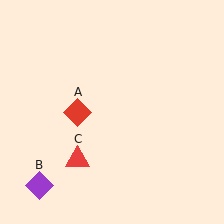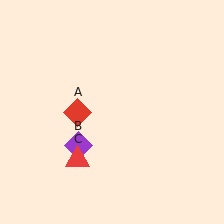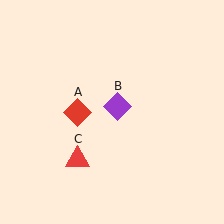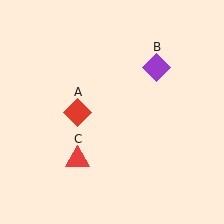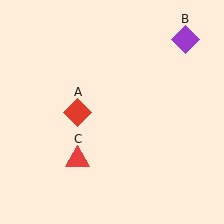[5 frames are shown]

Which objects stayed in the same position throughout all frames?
Red diamond (object A) and red triangle (object C) remained stationary.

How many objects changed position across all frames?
1 object changed position: purple diamond (object B).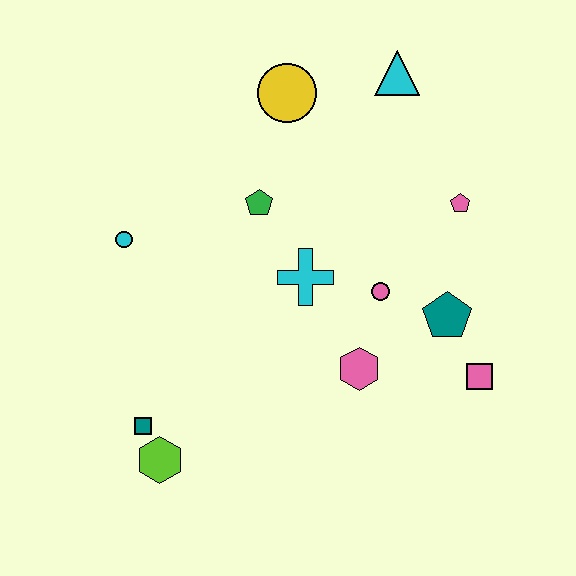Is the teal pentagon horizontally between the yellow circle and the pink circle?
No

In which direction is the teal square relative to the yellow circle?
The teal square is below the yellow circle.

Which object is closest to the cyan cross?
The pink circle is closest to the cyan cross.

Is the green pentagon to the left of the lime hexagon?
No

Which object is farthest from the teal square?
The cyan triangle is farthest from the teal square.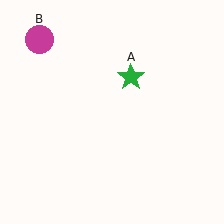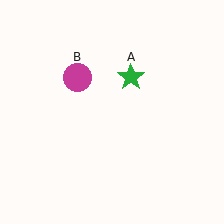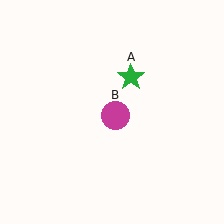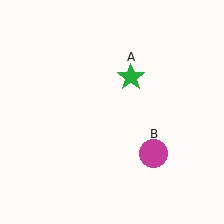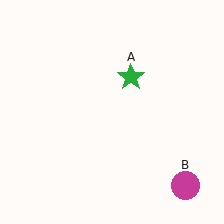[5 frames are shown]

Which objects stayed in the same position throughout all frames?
Green star (object A) remained stationary.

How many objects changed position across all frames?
1 object changed position: magenta circle (object B).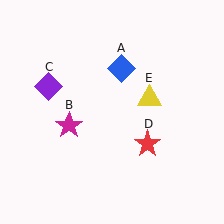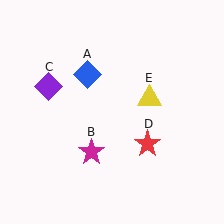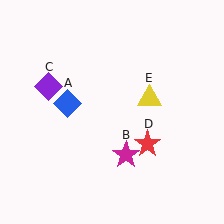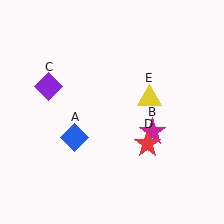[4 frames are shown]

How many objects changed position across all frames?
2 objects changed position: blue diamond (object A), magenta star (object B).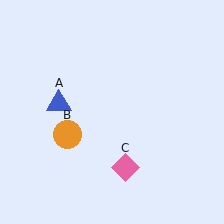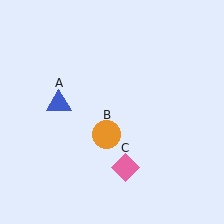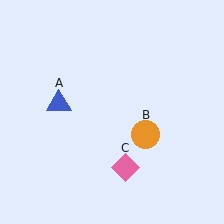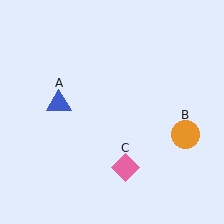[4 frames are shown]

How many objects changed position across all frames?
1 object changed position: orange circle (object B).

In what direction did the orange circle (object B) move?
The orange circle (object B) moved right.